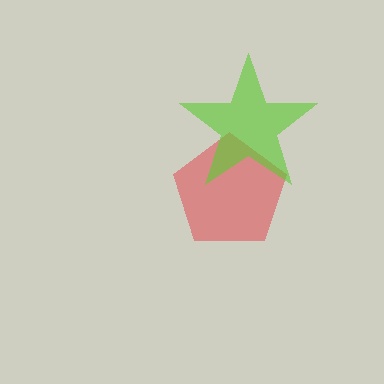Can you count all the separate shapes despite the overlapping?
Yes, there are 2 separate shapes.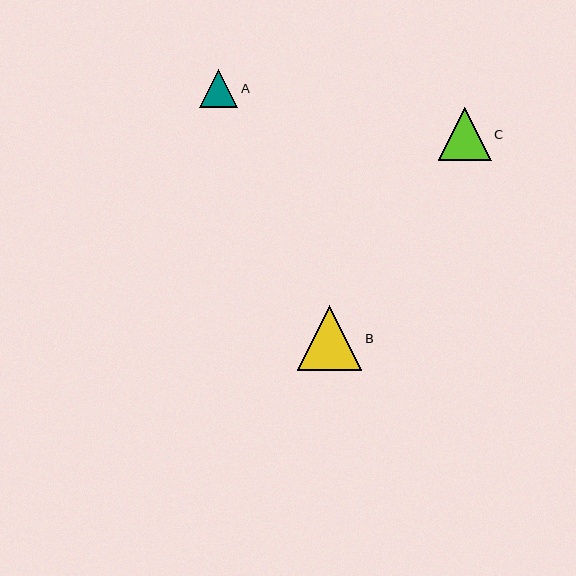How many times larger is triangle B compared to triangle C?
Triangle B is approximately 1.2 times the size of triangle C.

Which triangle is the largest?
Triangle B is the largest with a size of approximately 65 pixels.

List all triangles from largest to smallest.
From largest to smallest: B, C, A.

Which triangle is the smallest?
Triangle A is the smallest with a size of approximately 38 pixels.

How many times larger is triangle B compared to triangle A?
Triangle B is approximately 1.7 times the size of triangle A.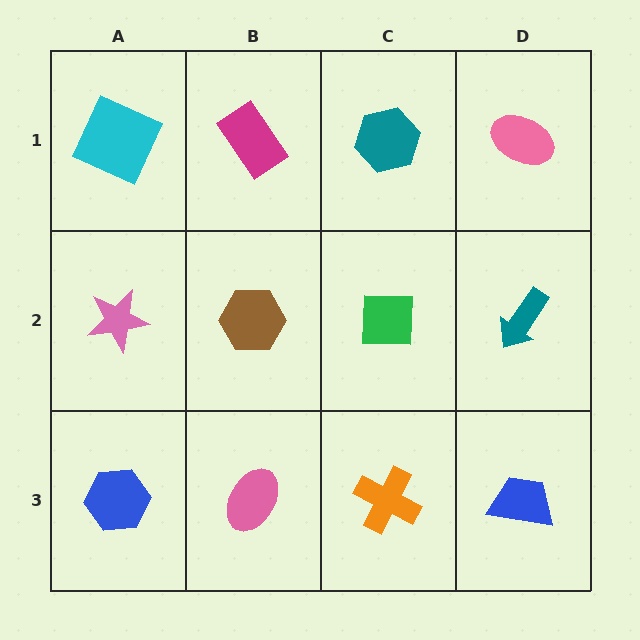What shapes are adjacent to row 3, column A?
A pink star (row 2, column A), a pink ellipse (row 3, column B).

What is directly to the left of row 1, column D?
A teal hexagon.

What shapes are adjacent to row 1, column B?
A brown hexagon (row 2, column B), a cyan square (row 1, column A), a teal hexagon (row 1, column C).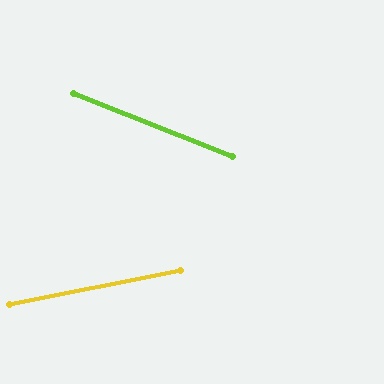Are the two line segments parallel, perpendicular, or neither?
Neither parallel nor perpendicular — they differ by about 33°.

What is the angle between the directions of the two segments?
Approximately 33 degrees.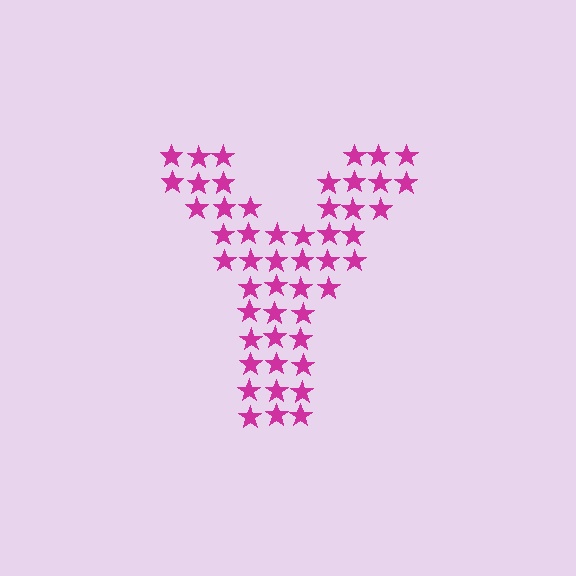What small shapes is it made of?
It is made of small stars.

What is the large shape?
The large shape is the letter Y.